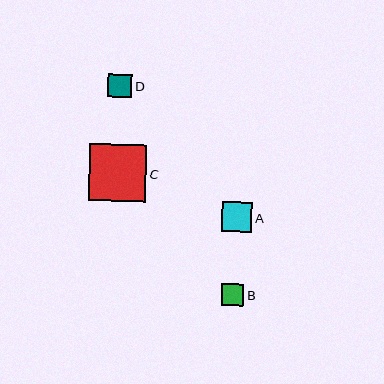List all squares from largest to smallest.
From largest to smallest: C, A, D, B.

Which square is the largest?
Square C is the largest with a size of approximately 57 pixels.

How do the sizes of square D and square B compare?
Square D and square B are approximately the same size.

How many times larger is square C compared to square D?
Square C is approximately 2.4 times the size of square D.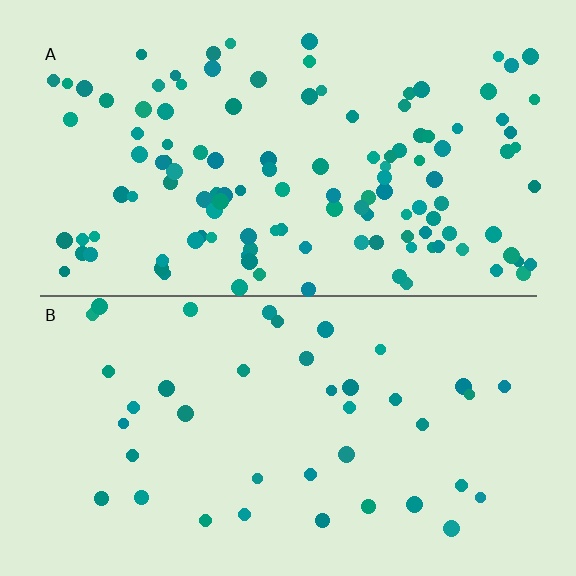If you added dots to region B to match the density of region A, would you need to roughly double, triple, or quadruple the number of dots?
Approximately triple.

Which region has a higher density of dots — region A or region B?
A (the top).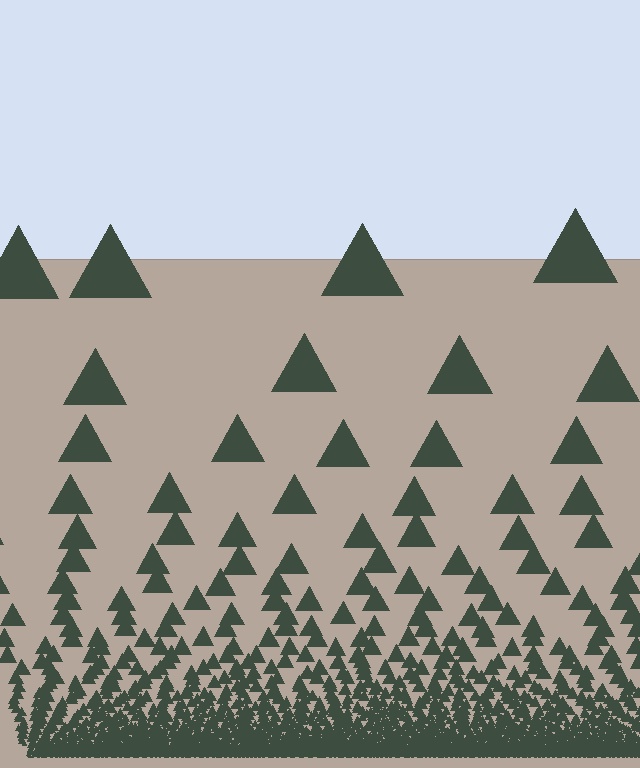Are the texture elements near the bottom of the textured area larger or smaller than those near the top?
Smaller. The gradient is inverted — elements near the bottom are smaller and denser.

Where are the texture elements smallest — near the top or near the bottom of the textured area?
Near the bottom.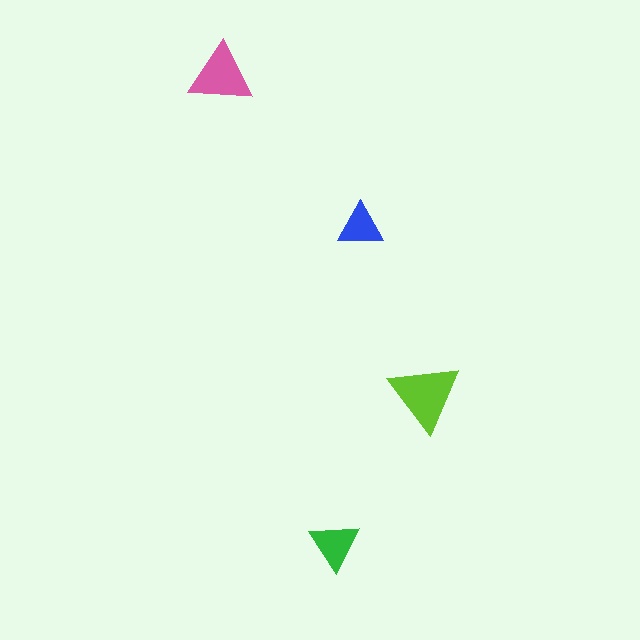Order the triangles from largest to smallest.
the lime one, the pink one, the green one, the blue one.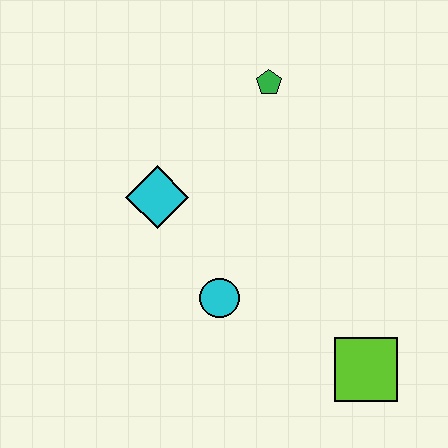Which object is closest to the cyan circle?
The cyan diamond is closest to the cyan circle.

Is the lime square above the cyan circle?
No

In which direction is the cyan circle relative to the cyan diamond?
The cyan circle is below the cyan diamond.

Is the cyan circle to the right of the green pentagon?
No